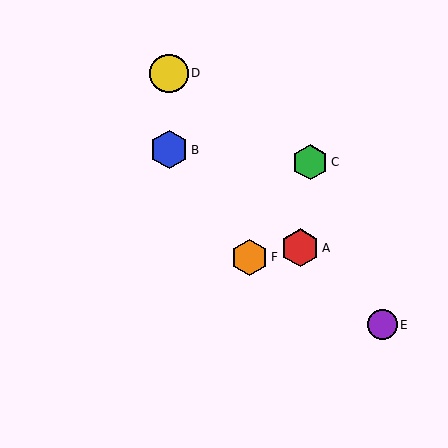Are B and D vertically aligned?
Yes, both are at x≈169.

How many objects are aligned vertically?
2 objects (B, D) are aligned vertically.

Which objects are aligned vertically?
Objects B, D are aligned vertically.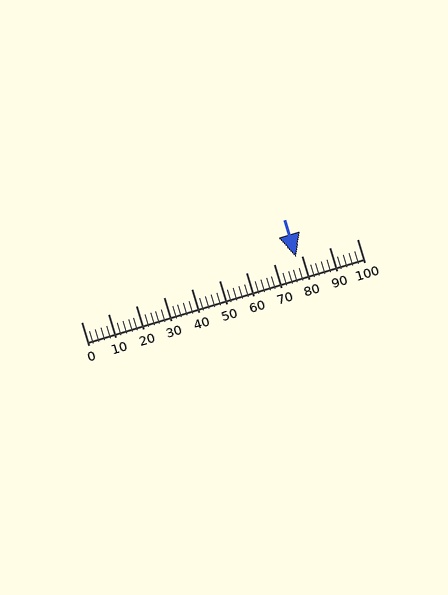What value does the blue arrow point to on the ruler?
The blue arrow points to approximately 78.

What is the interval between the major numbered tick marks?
The major tick marks are spaced 10 units apart.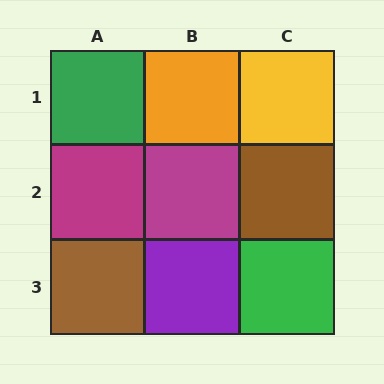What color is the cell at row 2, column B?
Magenta.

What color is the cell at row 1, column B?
Orange.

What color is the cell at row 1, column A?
Green.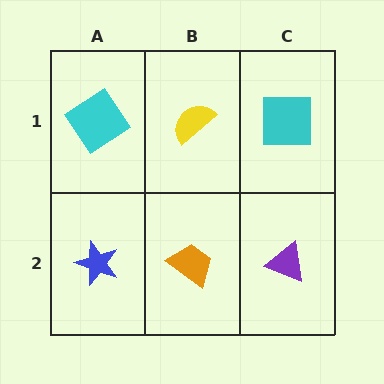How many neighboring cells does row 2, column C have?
2.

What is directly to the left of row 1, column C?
A yellow semicircle.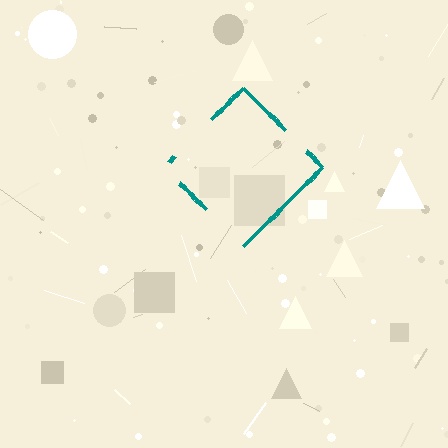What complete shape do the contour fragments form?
The contour fragments form a diamond.